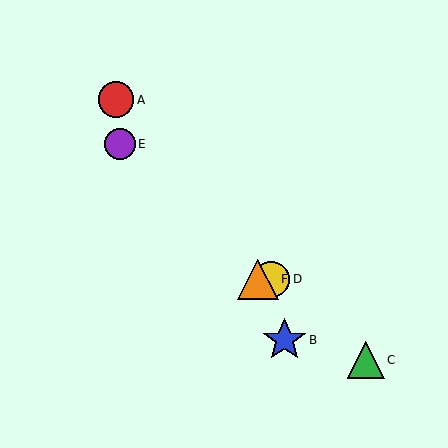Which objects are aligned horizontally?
Objects D, F are aligned horizontally.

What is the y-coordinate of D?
Object D is at y≈279.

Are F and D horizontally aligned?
Yes, both are at y≈279.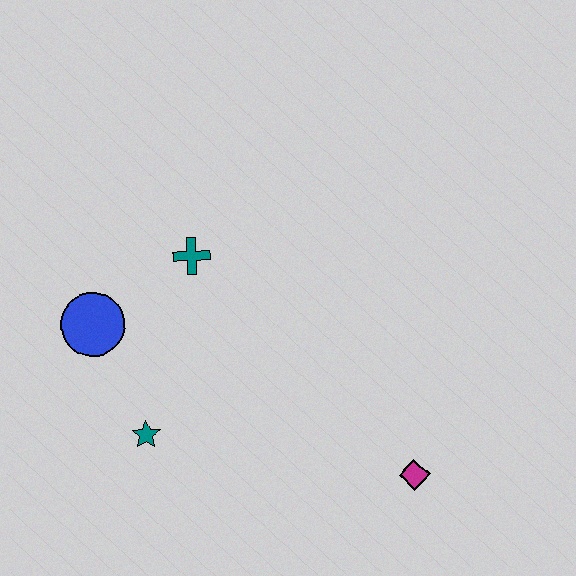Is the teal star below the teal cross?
Yes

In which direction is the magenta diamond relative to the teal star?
The magenta diamond is to the right of the teal star.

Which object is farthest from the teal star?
The magenta diamond is farthest from the teal star.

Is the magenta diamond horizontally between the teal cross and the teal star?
No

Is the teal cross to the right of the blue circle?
Yes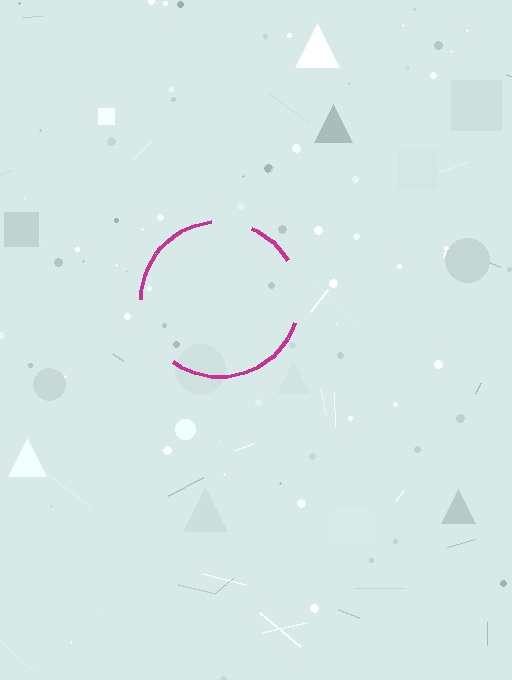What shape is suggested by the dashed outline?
The dashed outline suggests a circle.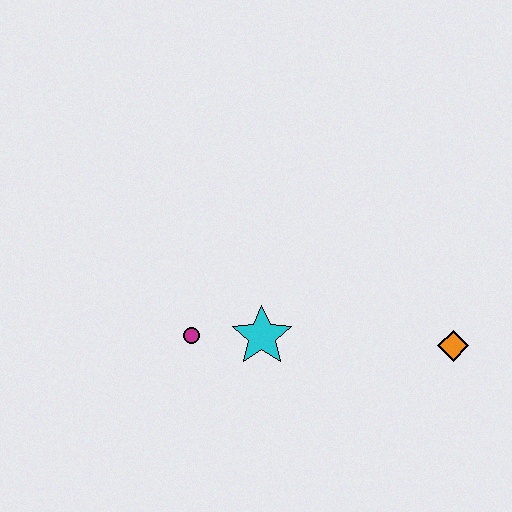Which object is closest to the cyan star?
The magenta circle is closest to the cyan star.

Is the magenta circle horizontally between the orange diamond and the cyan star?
No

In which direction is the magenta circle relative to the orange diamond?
The magenta circle is to the left of the orange diamond.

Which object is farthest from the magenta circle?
The orange diamond is farthest from the magenta circle.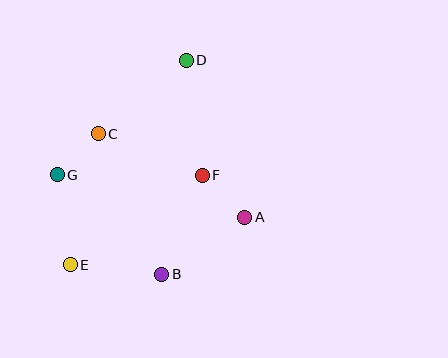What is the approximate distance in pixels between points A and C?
The distance between A and C is approximately 169 pixels.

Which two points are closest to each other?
Points C and G are closest to each other.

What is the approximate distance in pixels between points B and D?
The distance between B and D is approximately 215 pixels.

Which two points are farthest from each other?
Points D and E are farthest from each other.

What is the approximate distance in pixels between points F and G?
The distance between F and G is approximately 145 pixels.